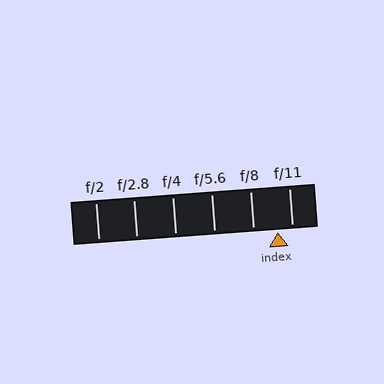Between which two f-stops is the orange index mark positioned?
The index mark is between f/8 and f/11.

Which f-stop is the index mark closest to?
The index mark is closest to f/11.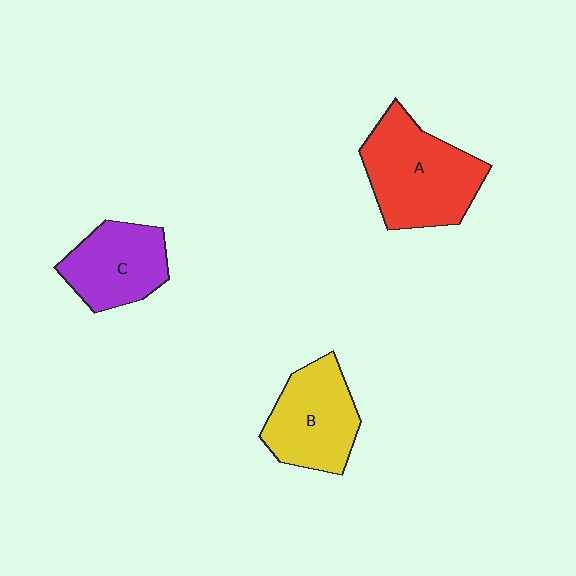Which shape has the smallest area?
Shape C (purple).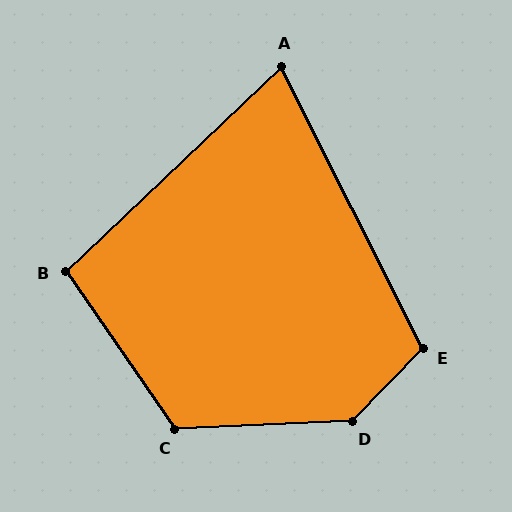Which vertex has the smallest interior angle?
A, at approximately 73 degrees.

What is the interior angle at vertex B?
Approximately 99 degrees (obtuse).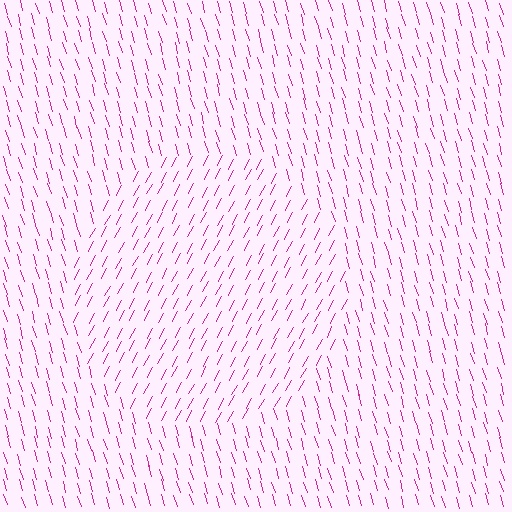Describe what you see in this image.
The image is filled with small magenta line segments. A circle region in the image has lines oriented differently from the surrounding lines, creating a visible texture boundary.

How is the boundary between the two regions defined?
The boundary is defined purely by a change in line orientation (approximately 45 degrees difference). All lines are the same color and thickness.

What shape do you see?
I see a circle.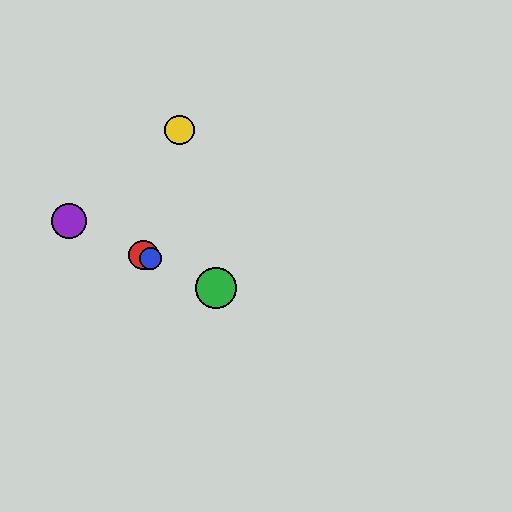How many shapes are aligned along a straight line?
4 shapes (the red circle, the blue circle, the green circle, the purple circle) are aligned along a straight line.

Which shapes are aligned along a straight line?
The red circle, the blue circle, the green circle, the purple circle are aligned along a straight line.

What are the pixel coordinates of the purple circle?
The purple circle is at (69, 221).